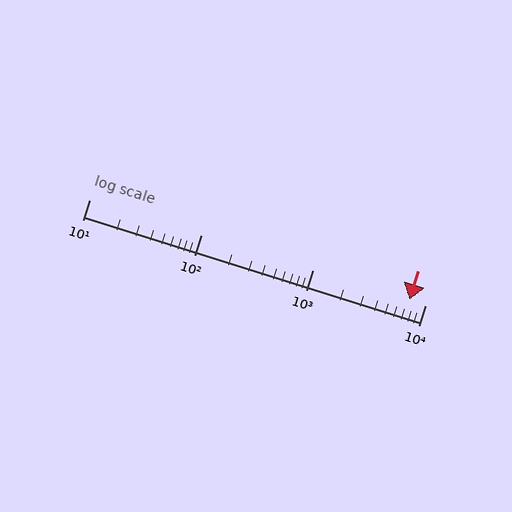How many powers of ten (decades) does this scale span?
The scale spans 3 decades, from 10 to 10000.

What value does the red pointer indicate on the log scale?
The pointer indicates approximately 7300.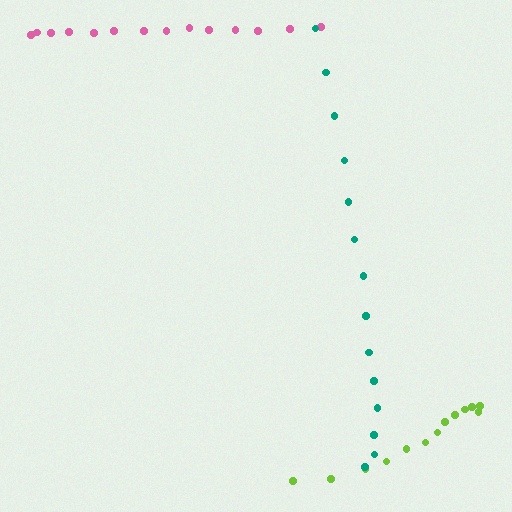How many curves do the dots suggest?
There are 3 distinct paths.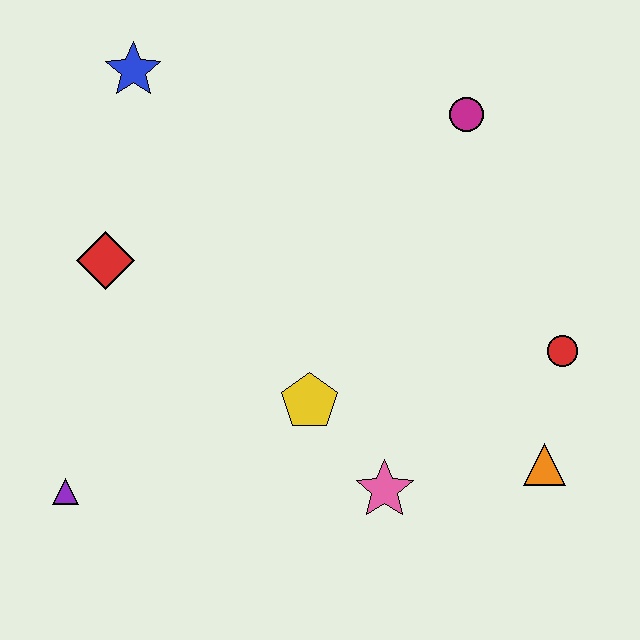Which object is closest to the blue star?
The red diamond is closest to the blue star.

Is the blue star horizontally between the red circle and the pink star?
No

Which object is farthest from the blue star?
The orange triangle is farthest from the blue star.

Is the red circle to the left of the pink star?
No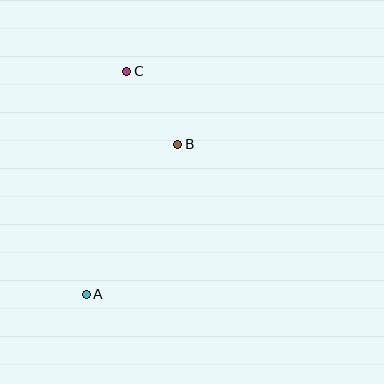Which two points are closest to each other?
Points B and C are closest to each other.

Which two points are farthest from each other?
Points A and C are farthest from each other.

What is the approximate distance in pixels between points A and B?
The distance between A and B is approximately 175 pixels.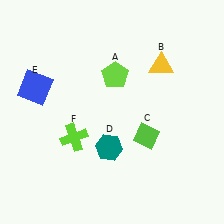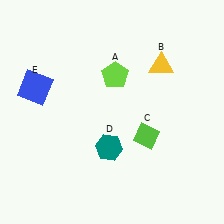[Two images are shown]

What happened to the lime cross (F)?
The lime cross (F) was removed in Image 2. It was in the bottom-left area of Image 1.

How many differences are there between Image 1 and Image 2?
There is 1 difference between the two images.